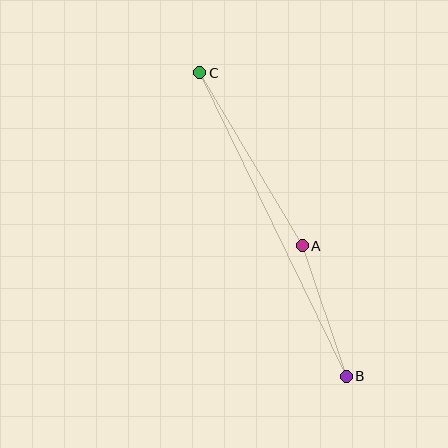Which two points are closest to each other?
Points A and B are closest to each other.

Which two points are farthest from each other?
Points B and C are farthest from each other.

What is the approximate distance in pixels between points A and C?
The distance between A and C is approximately 201 pixels.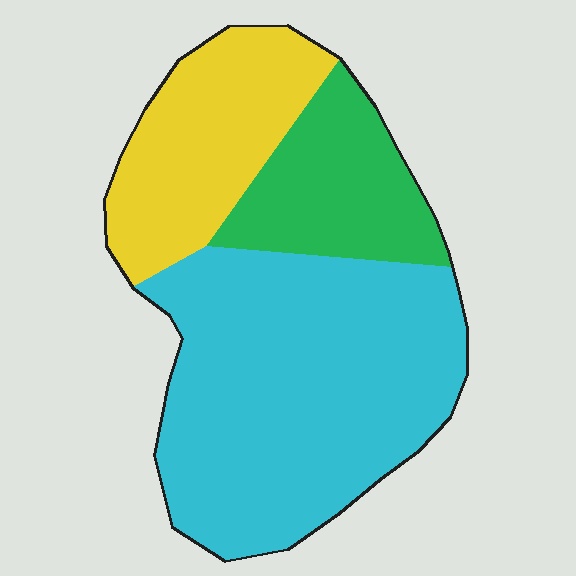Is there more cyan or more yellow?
Cyan.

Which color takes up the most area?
Cyan, at roughly 55%.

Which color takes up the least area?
Green, at roughly 20%.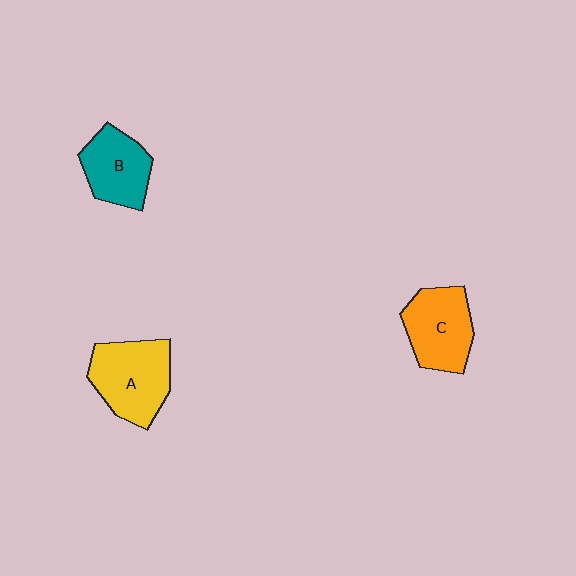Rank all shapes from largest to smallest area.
From largest to smallest: A (yellow), C (orange), B (teal).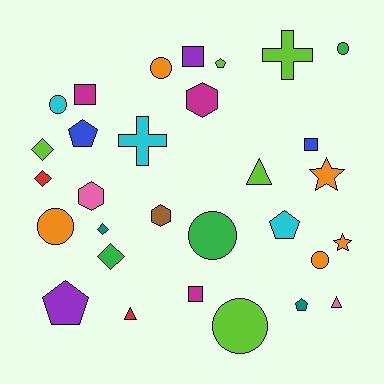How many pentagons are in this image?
There are 5 pentagons.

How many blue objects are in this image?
There are 2 blue objects.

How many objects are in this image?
There are 30 objects.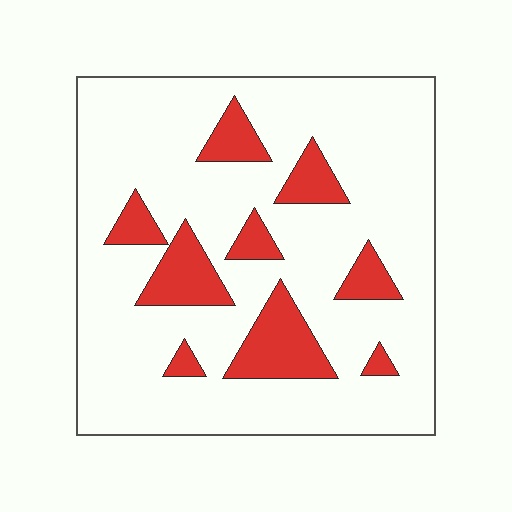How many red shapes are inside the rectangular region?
9.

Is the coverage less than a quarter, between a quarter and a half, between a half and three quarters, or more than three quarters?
Less than a quarter.